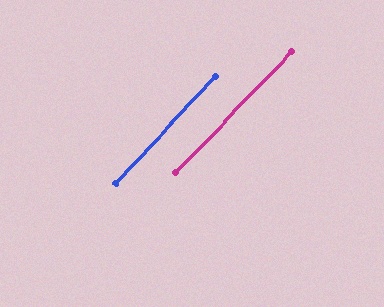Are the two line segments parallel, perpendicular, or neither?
Parallel — their directions differ by only 0.9°.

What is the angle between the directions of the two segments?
Approximately 1 degree.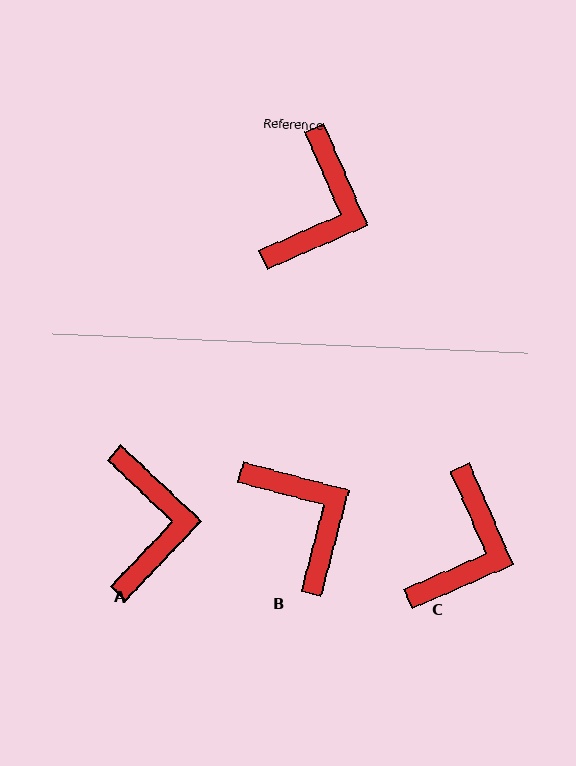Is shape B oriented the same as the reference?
No, it is off by about 51 degrees.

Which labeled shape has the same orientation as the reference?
C.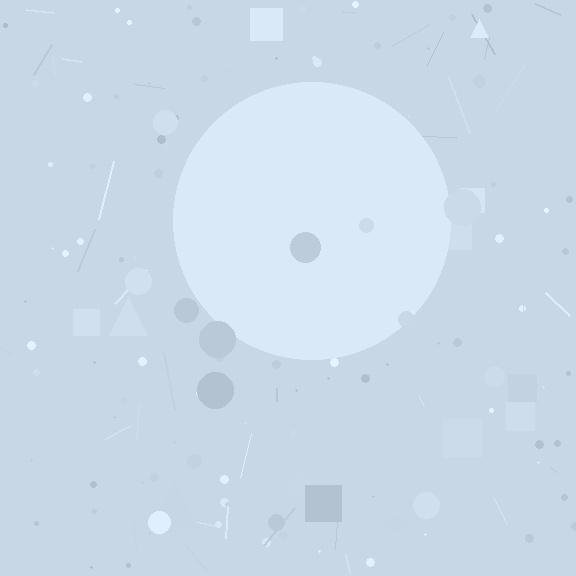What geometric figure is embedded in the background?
A circle is embedded in the background.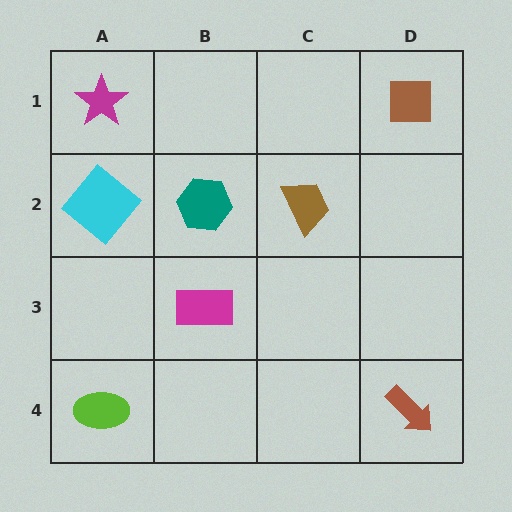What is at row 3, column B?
A magenta rectangle.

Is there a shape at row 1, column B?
No, that cell is empty.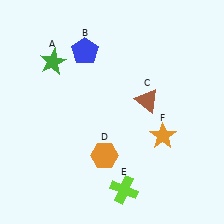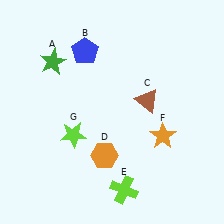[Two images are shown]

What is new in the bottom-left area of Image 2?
A lime star (G) was added in the bottom-left area of Image 2.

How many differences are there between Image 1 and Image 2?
There is 1 difference between the two images.